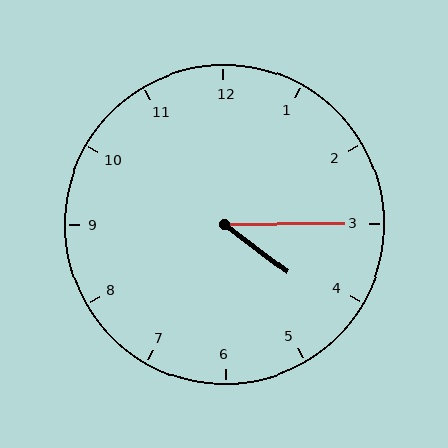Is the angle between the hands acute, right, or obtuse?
It is acute.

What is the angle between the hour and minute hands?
Approximately 38 degrees.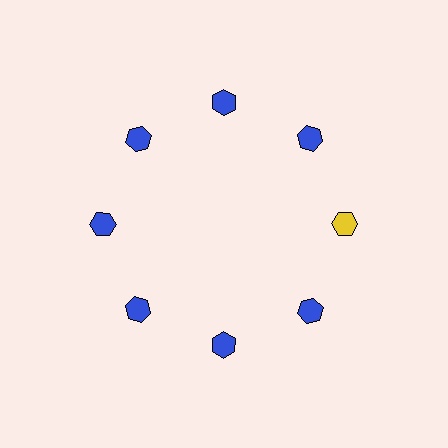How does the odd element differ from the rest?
It has a different color: yellow instead of blue.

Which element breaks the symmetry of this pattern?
The yellow hexagon at roughly the 3 o'clock position breaks the symmetry. All other shapes are blue hexagons.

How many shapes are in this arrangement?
There are 8 shapes arranged in a ring pattern.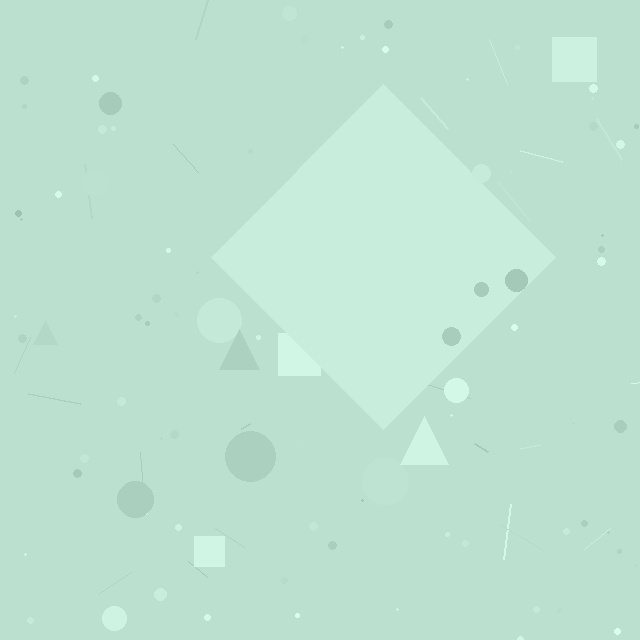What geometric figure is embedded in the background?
A diamond is embedded in the background.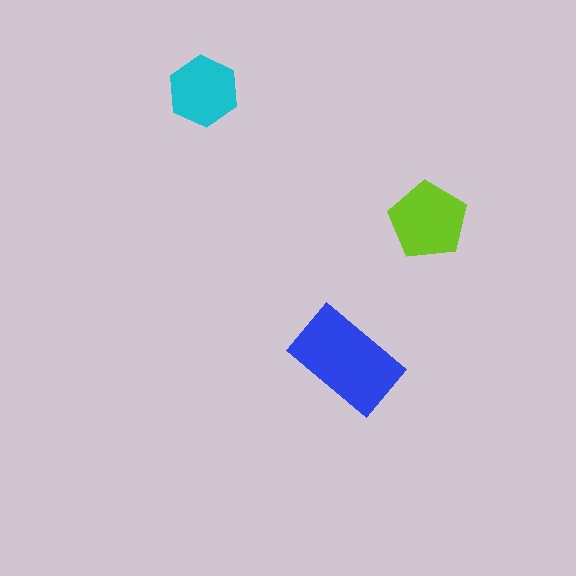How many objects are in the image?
There are 3 objects in the image.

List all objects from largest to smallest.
The blue rectangle, the lime pentagon, the cyan hexagon.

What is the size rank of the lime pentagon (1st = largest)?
2nd.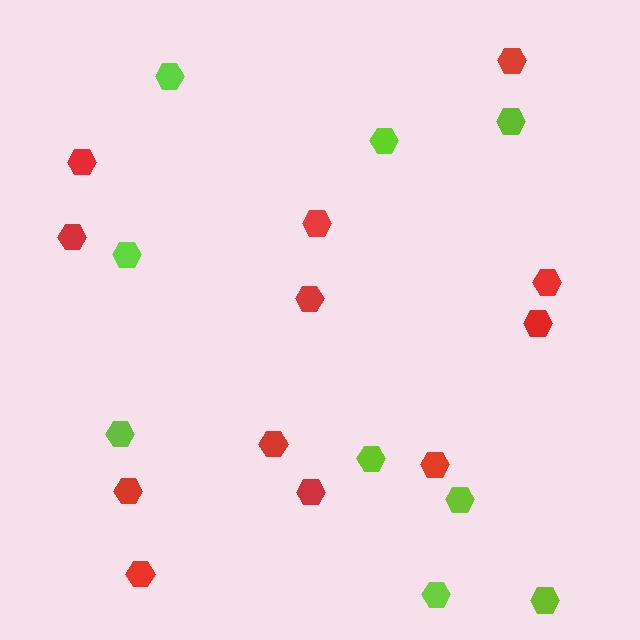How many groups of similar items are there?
There are 2 groups: one group of red hexagons (12) and one group of lime hexagons (9).